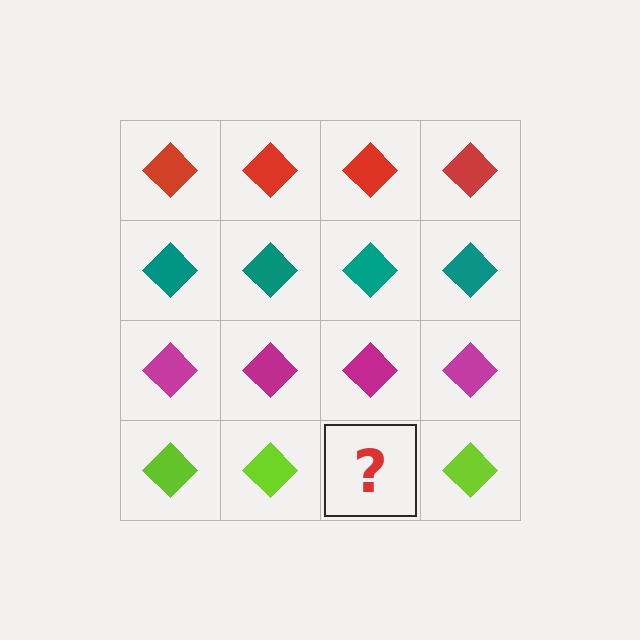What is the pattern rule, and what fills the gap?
The rule is that each row has a consistent color. The gap should be filled with a lime diamond.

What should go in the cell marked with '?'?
The missing cell should contain a lime diamond.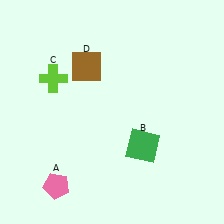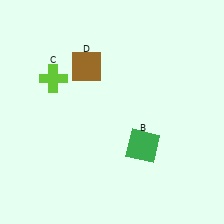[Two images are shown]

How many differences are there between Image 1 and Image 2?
There is 1 difference between the two images.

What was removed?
The pink pentagon (A) was removed in Image 2.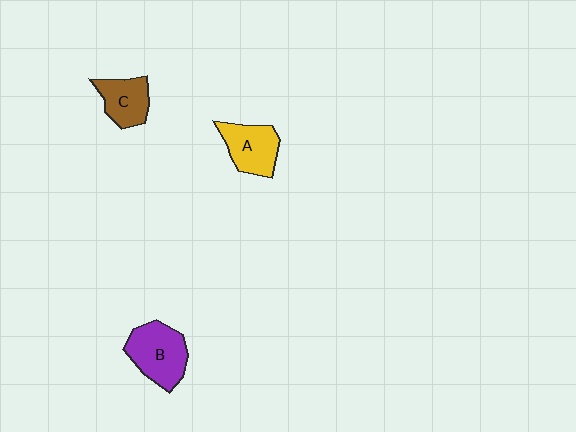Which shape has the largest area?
Shape B (purple).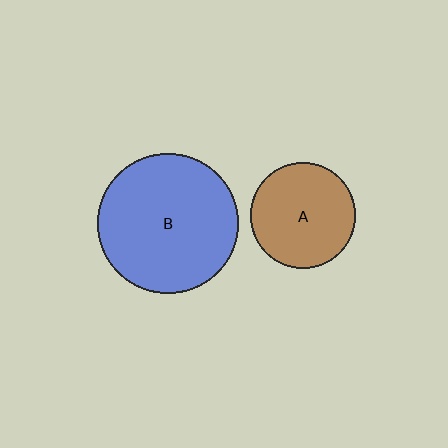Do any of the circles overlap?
No, none of the circles overlap.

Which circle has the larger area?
Circle B (blue).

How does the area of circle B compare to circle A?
Approximately 1.8 times.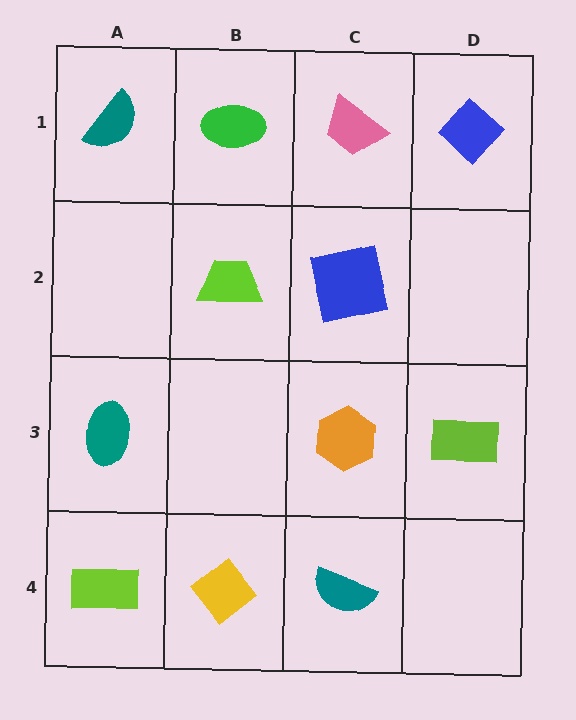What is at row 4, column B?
A yellow diamond.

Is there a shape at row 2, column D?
No, that cell is empty.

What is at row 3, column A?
A teal ellipse.